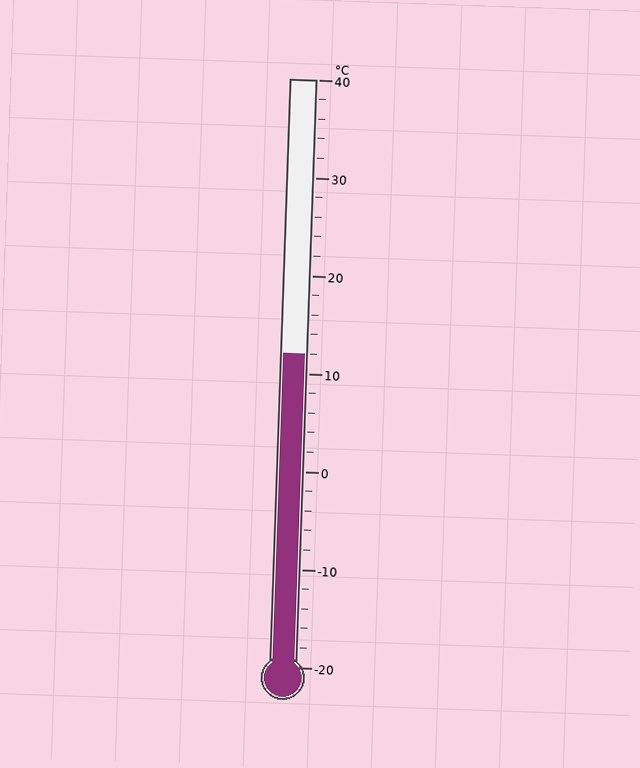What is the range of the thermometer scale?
The thermometer scale ranges from -20°C to 40°C.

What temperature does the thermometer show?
The thermometer shows approximately 12°C.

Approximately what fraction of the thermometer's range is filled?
The thermometer is filled to approximately 55% of its range.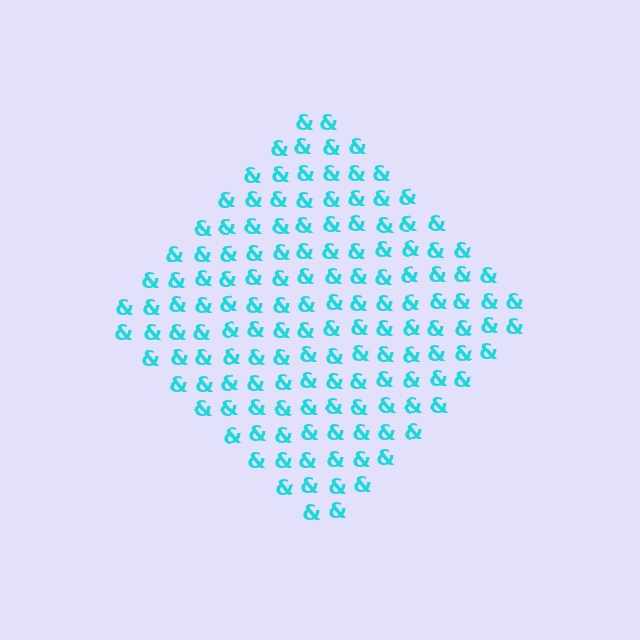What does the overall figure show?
The overall figure shows a diamond.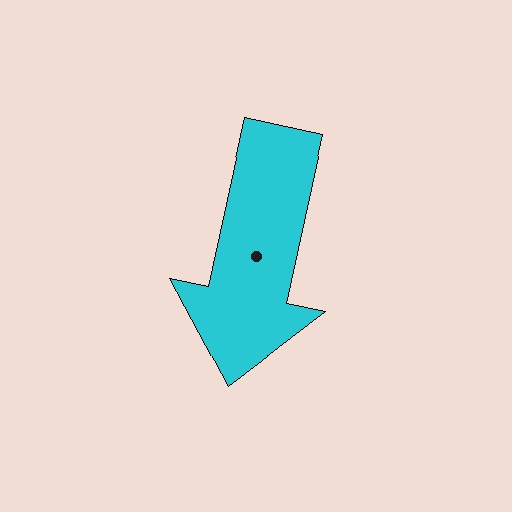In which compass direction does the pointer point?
South.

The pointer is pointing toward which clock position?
Roughly 6 o'clock.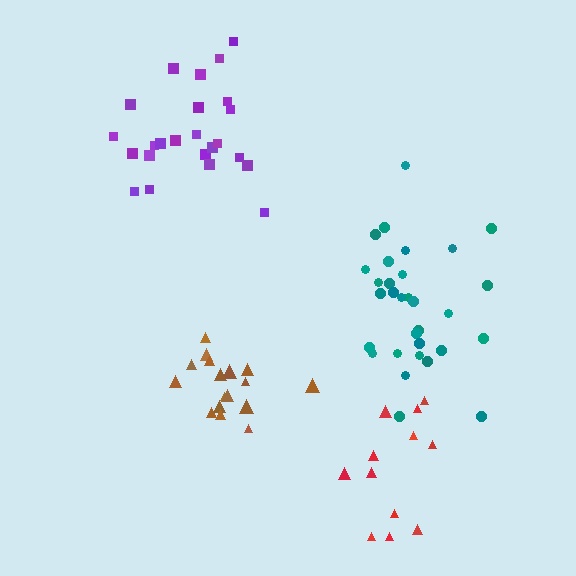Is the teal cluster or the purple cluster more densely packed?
Purple.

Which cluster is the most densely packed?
Purple.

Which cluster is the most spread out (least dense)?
Red.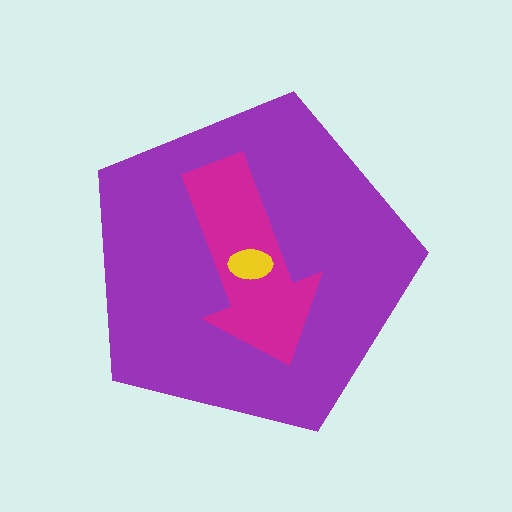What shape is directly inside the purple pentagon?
The magenta arrow.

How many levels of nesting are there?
3.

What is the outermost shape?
The purple pentagon.